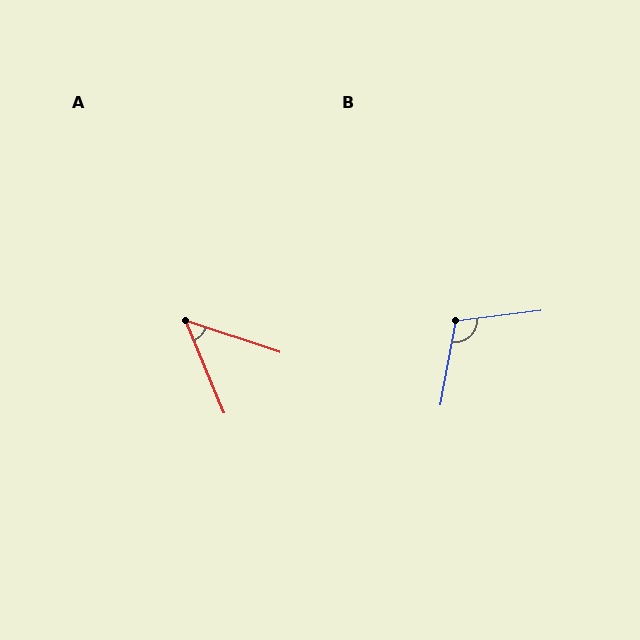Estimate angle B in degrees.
Approximately 108 degrees.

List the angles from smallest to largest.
A (49°), B (108°).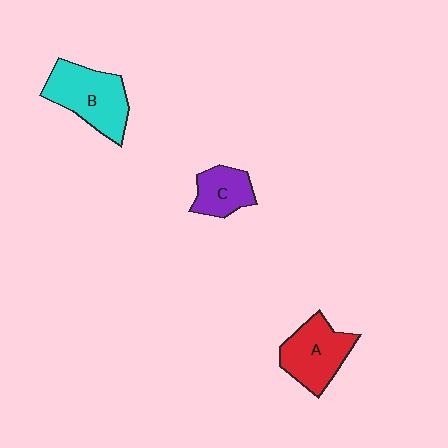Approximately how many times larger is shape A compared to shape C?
Approximately 1.5 times.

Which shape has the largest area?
Shape B (cyan).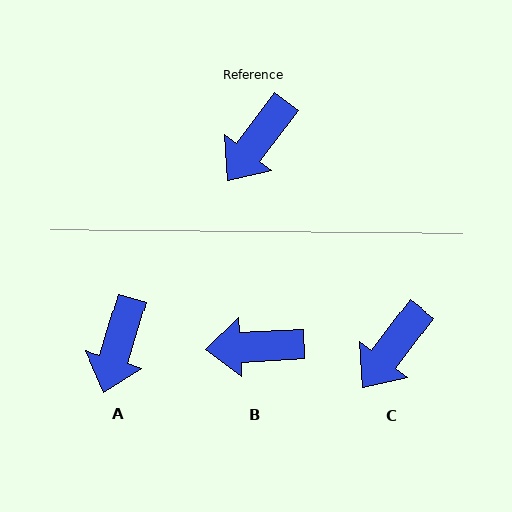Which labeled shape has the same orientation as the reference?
C.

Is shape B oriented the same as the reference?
No, it is off by about 50 degrees.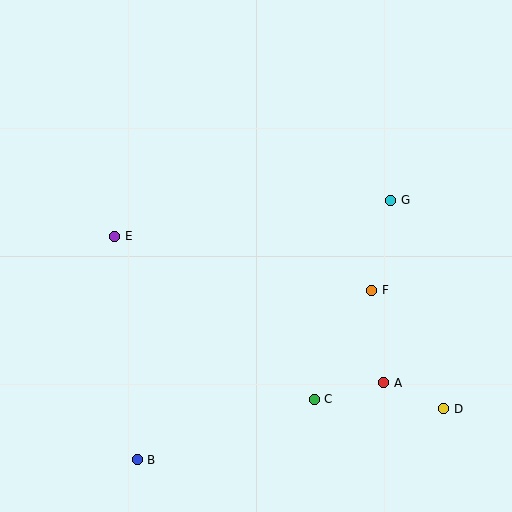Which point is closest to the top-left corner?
Point E is closest to the top-left corner.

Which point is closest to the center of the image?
Point F at (372, 290) is closest to the center.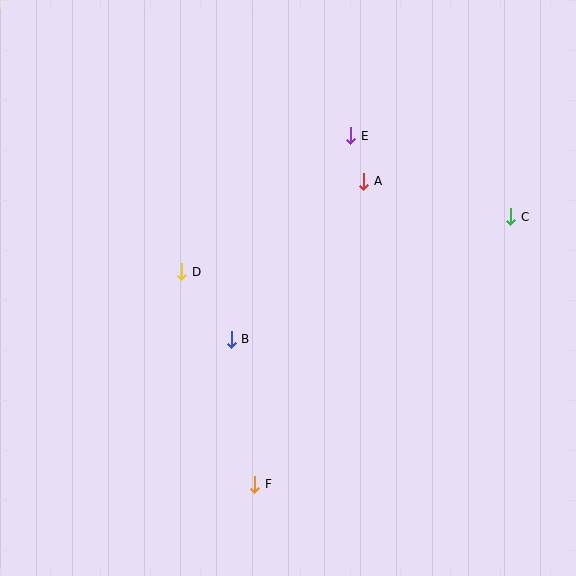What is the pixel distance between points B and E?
The distance between B and E is 236 pixels.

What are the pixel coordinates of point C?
Point C is at (511, 217).